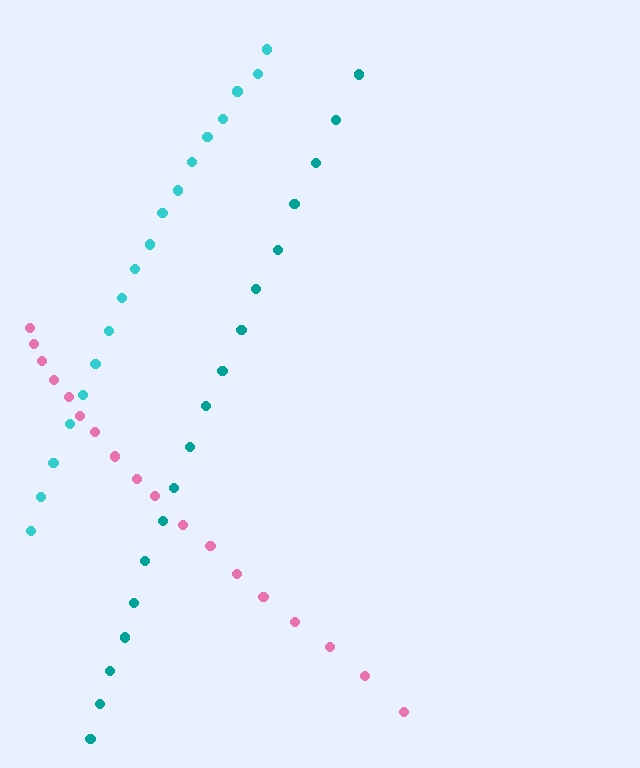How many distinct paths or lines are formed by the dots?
There are 3 distinct paths.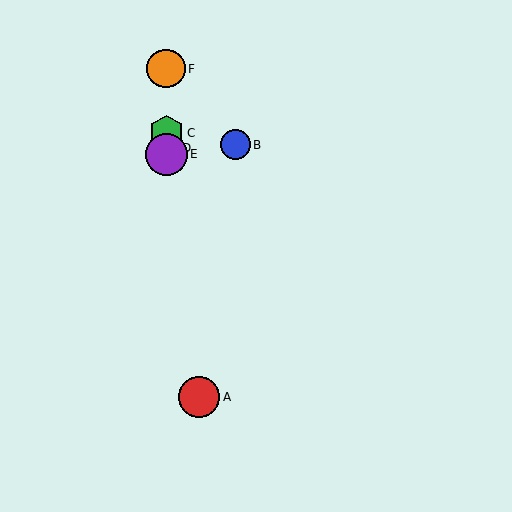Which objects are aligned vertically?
Objects C, D, E, F are aligned vertically.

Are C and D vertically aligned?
Yes, both are at x≈166.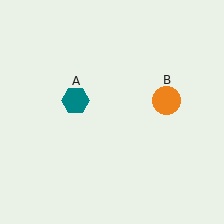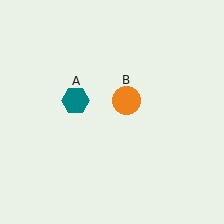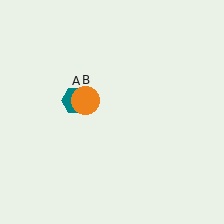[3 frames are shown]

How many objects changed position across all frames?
1 object changed position: orange circle (object B).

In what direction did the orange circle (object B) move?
The orange circle (object B) moved left.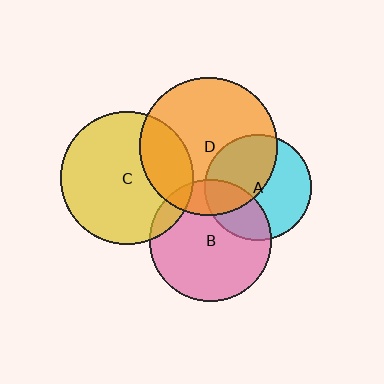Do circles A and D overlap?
Yes.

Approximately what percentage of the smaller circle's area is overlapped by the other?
Approximately 45%.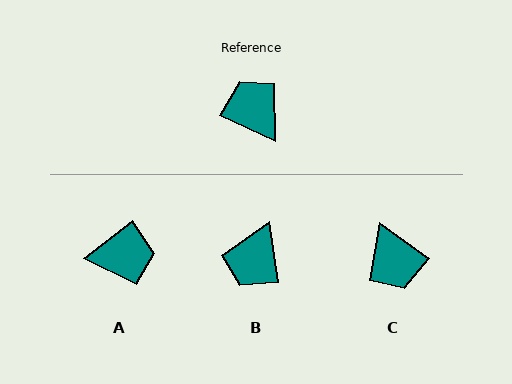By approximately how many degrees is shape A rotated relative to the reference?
Approximately 117 degrees clockwise.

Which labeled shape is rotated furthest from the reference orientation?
C, about 170 degrees away.